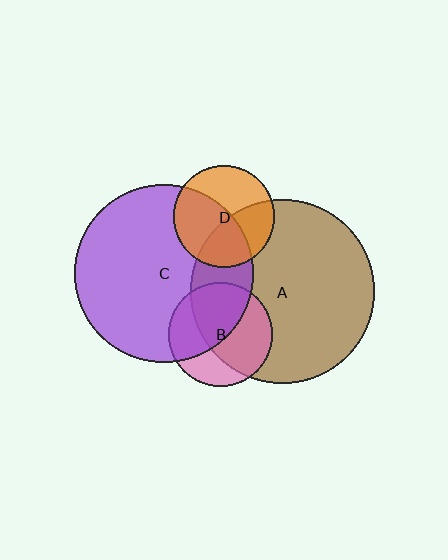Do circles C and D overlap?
Yes.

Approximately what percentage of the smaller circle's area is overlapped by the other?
Approximately 50%.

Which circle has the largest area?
Circle A (brown).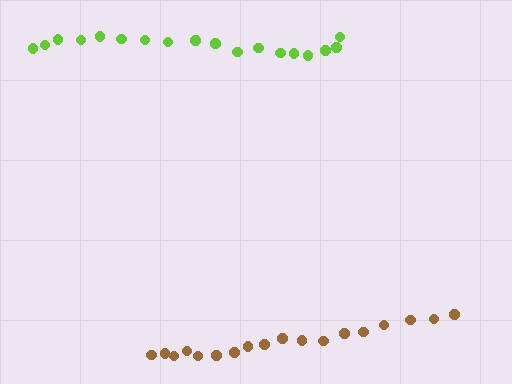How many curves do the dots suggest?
There are 2 distinct paths.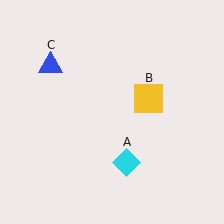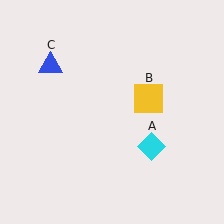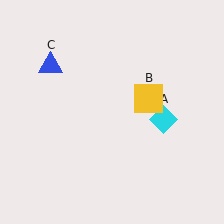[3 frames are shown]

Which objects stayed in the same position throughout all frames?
Yellow square (object B) and blue triangle (object C) remained stationary.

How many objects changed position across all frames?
1 object changed position: cyan diamond (object A).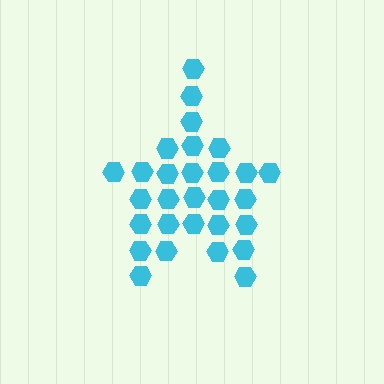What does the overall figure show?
The overall figure shows a star.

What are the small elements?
The small elements are hexagons.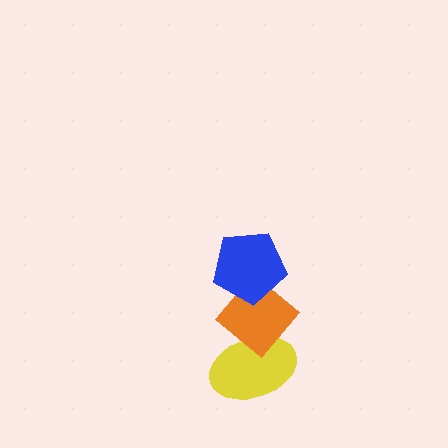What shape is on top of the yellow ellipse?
The orange diamond is on top of the yellow ellipse.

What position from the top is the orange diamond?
The orange diamond is 2nd from the top.